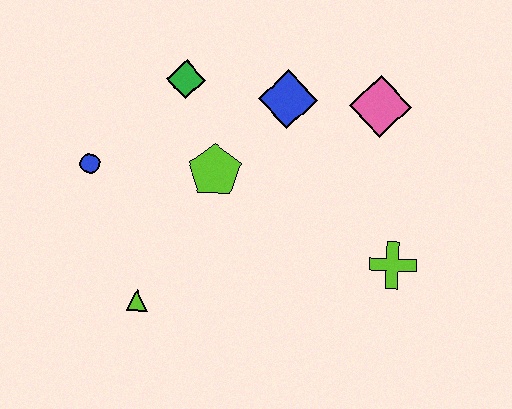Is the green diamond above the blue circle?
Yes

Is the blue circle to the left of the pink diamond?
Yes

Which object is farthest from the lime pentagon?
The lime cross is farthest from the lime pentagon.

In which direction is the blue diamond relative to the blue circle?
The blue diamond is to the right of the blue circle.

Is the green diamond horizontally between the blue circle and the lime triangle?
No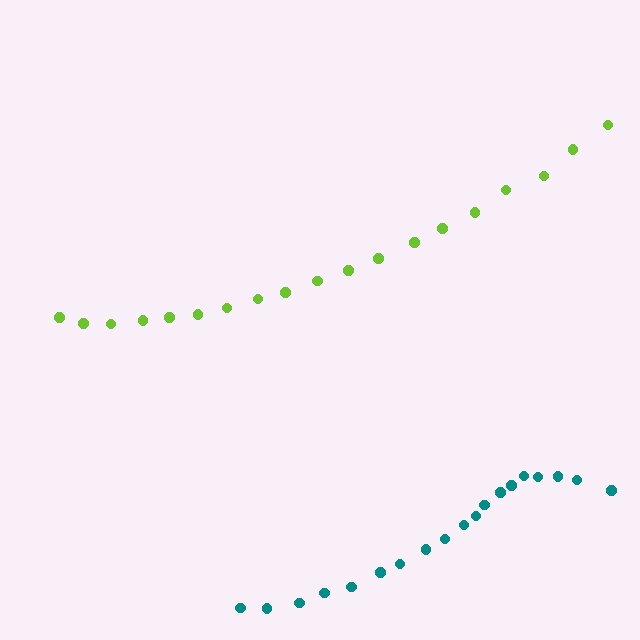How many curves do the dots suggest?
There are 2 distinct paths.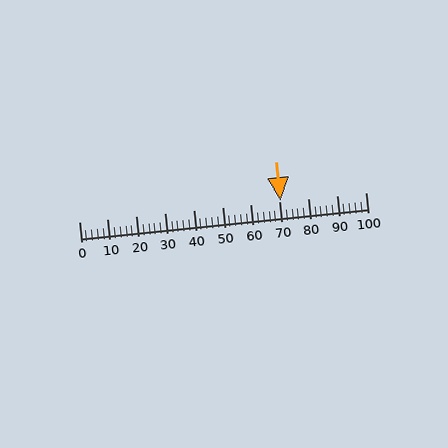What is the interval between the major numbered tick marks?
The major tick marks are spaced 10 units apart.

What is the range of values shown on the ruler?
The ruler shows values from 0 to 100.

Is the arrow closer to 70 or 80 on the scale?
The arrow is closer to 70.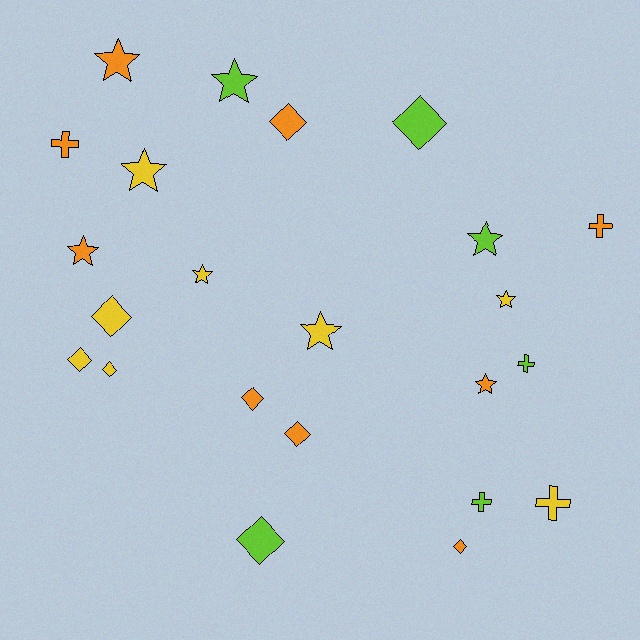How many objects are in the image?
There are 23 objects.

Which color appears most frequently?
Orange, with 9 objects.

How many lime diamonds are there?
There are 2 lime diamonds.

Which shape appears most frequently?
Star, with 9 objects.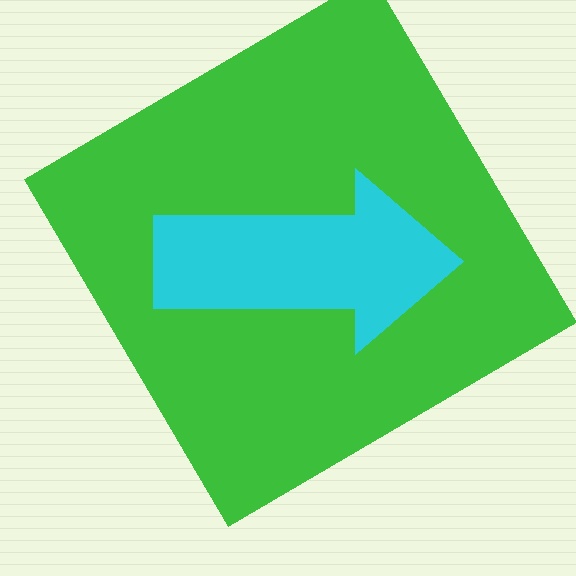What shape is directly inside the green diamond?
The cyan arrow.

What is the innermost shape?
The cyan arrow.